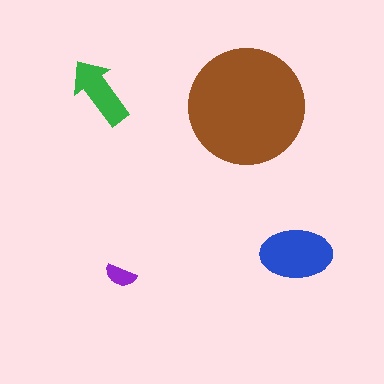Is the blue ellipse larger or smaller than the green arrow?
Larger.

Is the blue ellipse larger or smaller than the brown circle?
Smaller.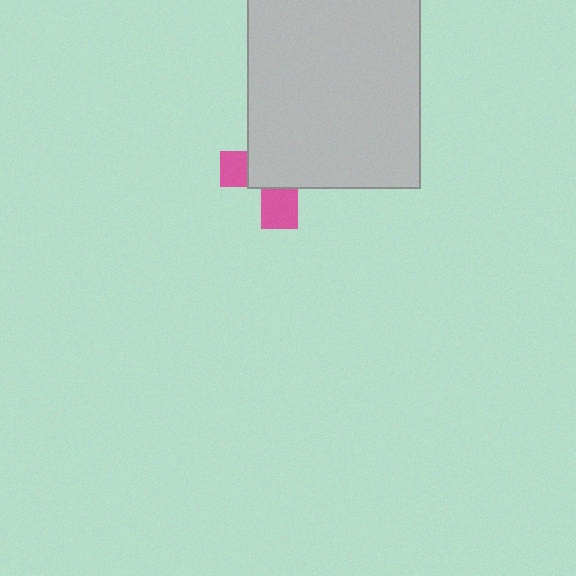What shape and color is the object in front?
The object in front is a light gray rectangle.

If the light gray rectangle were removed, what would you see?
You would see the complete pink cross.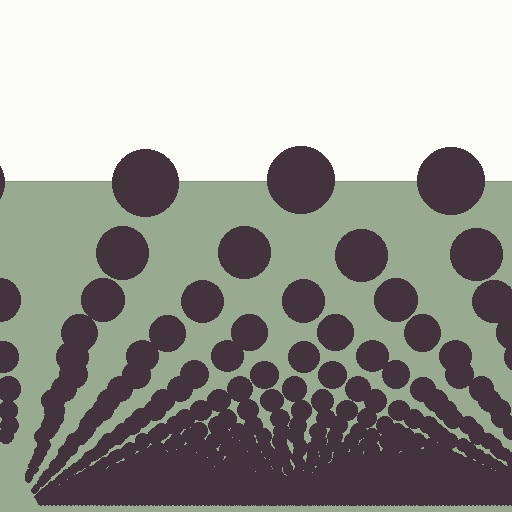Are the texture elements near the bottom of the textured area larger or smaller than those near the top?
Smaller. The gradient is inverted — elements near the bottom are smaller and denser.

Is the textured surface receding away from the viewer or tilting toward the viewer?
The surface appears to tilt toward the viewer. Texture elements get larger and sparser toward the top.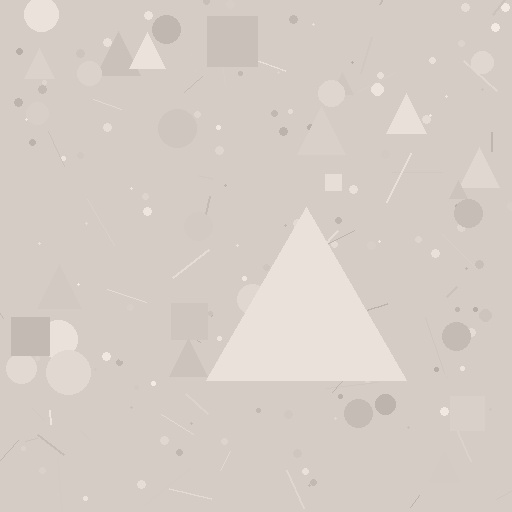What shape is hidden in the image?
A triangle is hidden in the image.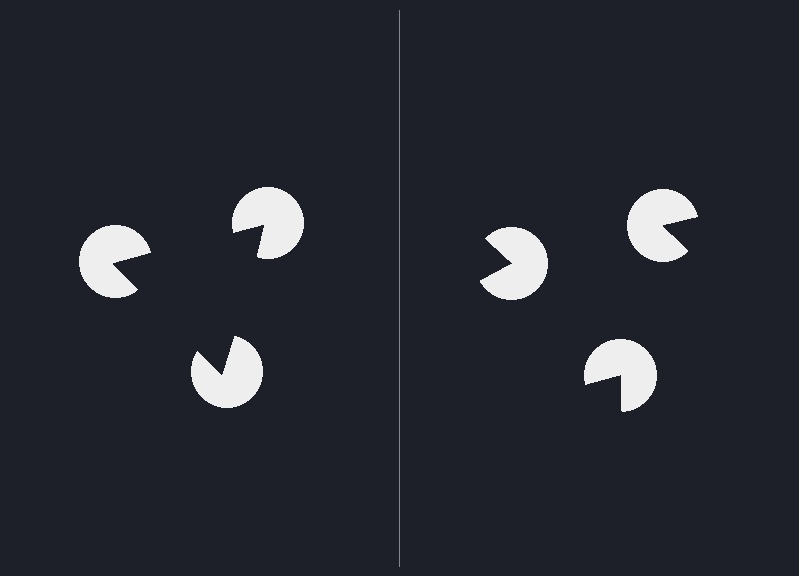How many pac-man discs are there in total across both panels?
6 — 3 on each side.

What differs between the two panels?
The pac-man discs are positioned identically on both sides; only the wedge orientations differ. On the left they align to a triangle; on the right they are misaligned.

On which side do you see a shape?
An illusory triangle appears on the left side. On the right side the wedge cuts are rotated, so no coherent shape forms.